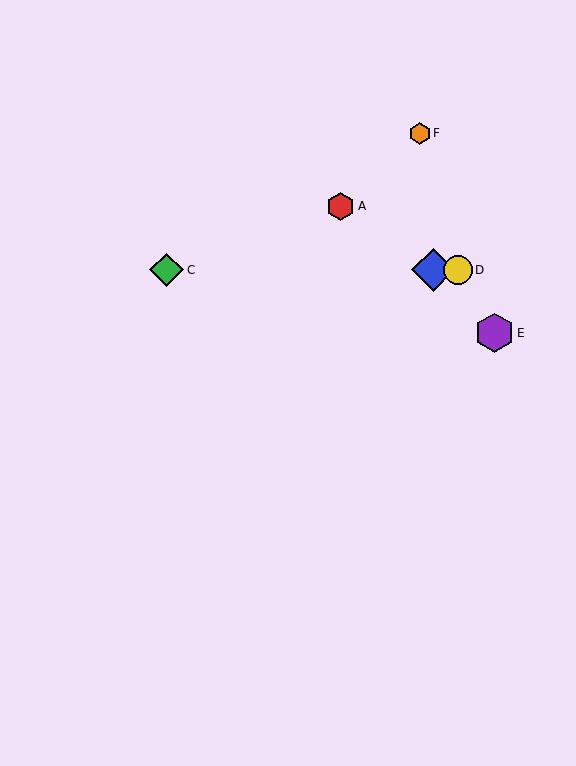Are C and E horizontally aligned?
No, C is at y≈270 and E is at y≈333.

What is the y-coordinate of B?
Object B is at y≈270.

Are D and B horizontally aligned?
Yes, both are at y≈270.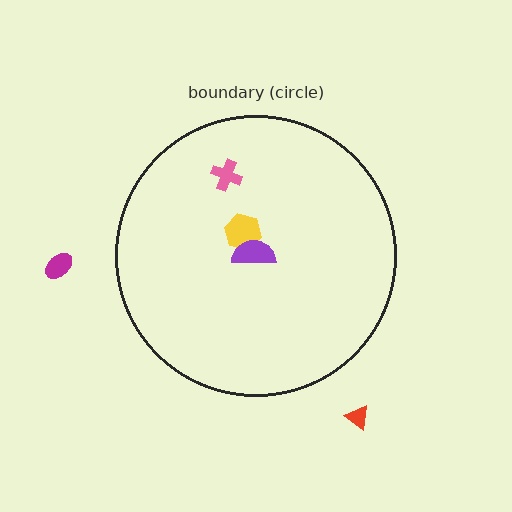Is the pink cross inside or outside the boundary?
Inside.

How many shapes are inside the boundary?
3 inside, 2 outside.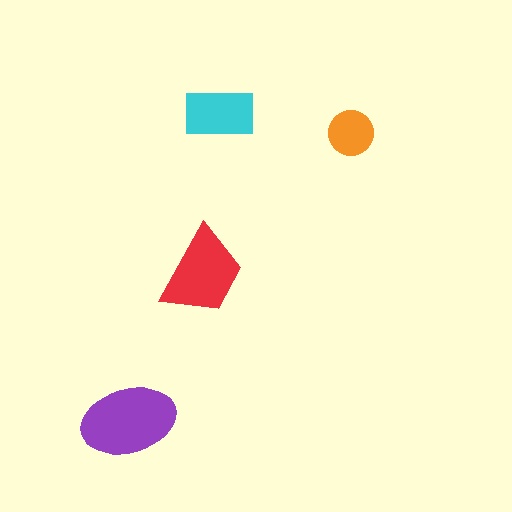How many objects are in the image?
There are 4 objects in the image.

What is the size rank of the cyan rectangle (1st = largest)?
3rd.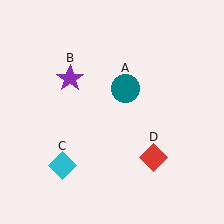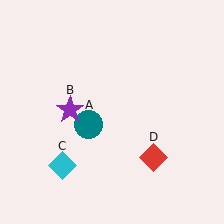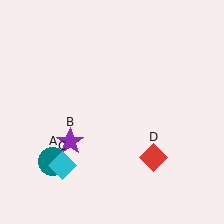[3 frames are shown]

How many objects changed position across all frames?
2 objects changed position: teal circle (object A), purple star (object B).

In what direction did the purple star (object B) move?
The purple star (object B) moved down.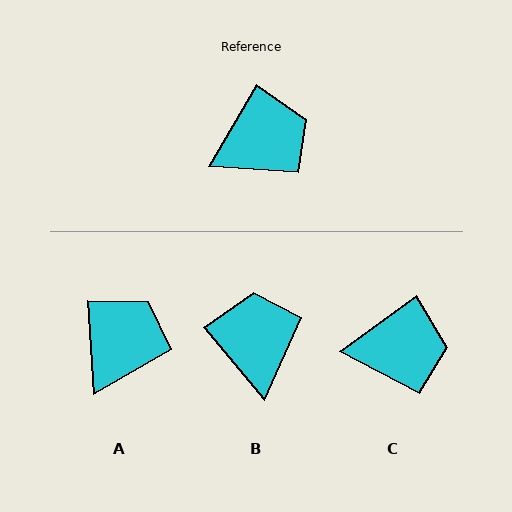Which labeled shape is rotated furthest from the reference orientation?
B, about 70 degrees away.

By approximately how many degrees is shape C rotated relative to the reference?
Approximately 24 degrees clockwise.